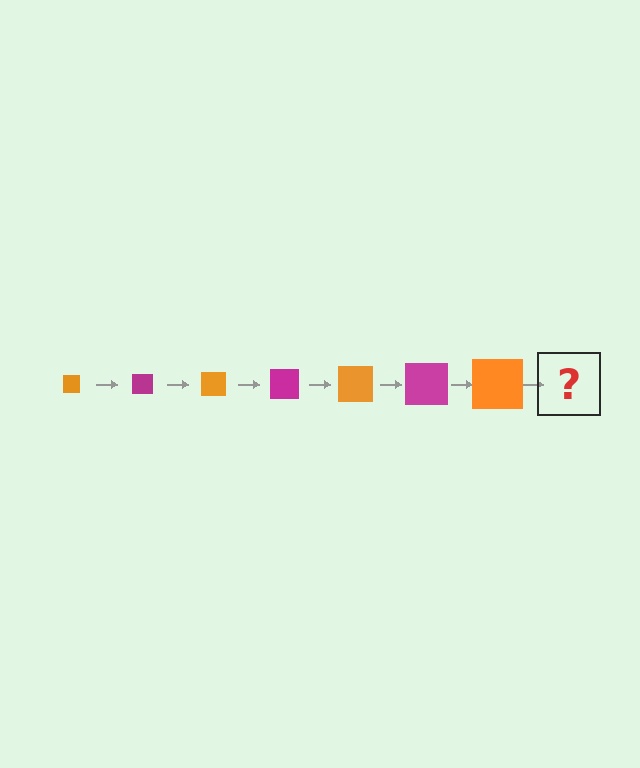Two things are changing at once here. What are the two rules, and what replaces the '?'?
The two rules are that the square grows larger each step and the color cycles through orange and magenta. The '?' should be a magenta square, larger than the previous one.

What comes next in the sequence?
The next element should be a magenta square, larger than the previous one.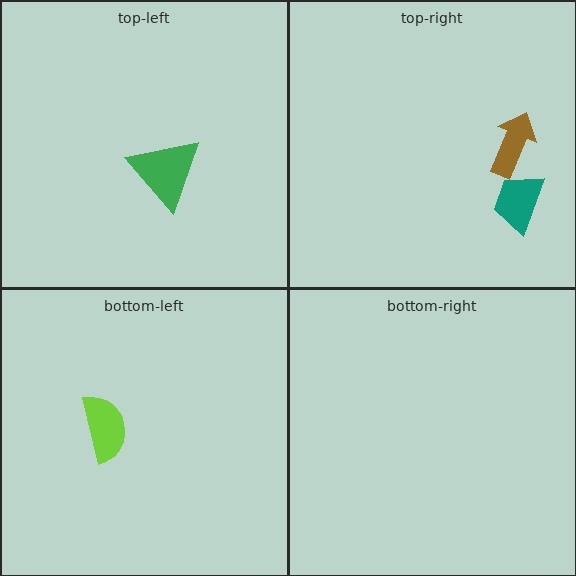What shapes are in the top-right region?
The teal trapezoid, the brown arrow.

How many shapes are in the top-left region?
1.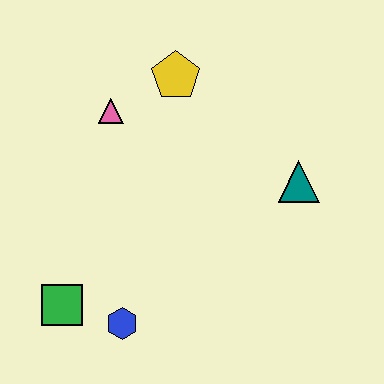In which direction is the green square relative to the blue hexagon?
The green square is to the left of the blue hexagon.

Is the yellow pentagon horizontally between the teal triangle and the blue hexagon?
Yes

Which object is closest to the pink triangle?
The yellow pentagon is closest to the pink triangle.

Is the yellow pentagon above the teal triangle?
Yes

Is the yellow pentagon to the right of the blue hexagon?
Yes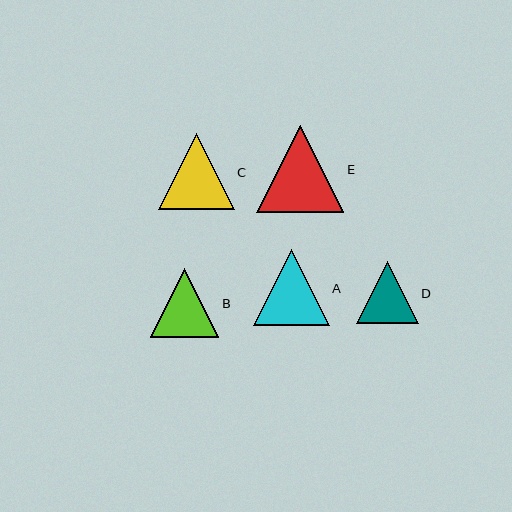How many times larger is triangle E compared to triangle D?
Triangle E is approximately 1.4 times the size of triangle D.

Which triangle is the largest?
Triangle E is the largest with a size of approximately 88 pixels.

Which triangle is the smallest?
Triangle D is the smallest with a size of approximately 62 pixels.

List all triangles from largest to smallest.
From largest to smallest: E, C, A, B, D.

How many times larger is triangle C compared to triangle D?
Triangle C is approximately 1.2 times the size of triangle D.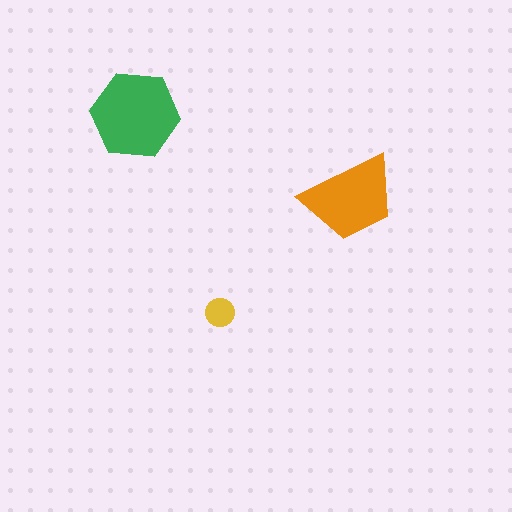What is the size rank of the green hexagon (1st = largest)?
1st.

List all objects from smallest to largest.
The yellow circle, the orange trapezoid, the green hexagon.